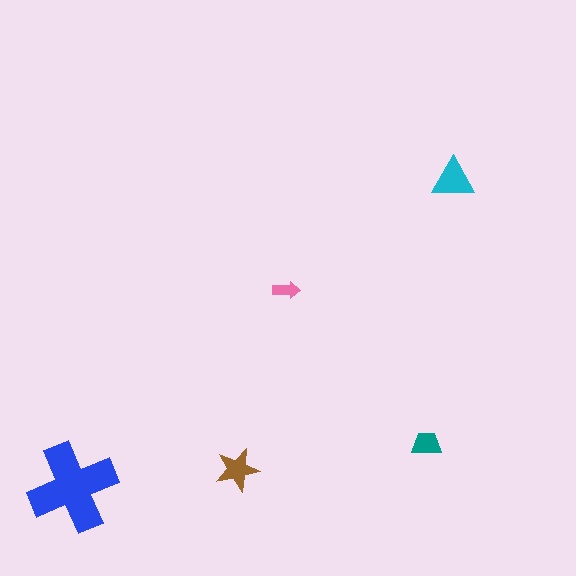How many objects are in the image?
There are 5 objects in the image.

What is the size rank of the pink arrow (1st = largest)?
5th.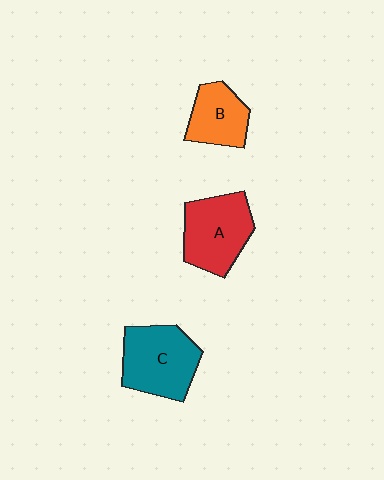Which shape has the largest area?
Shape C (teal).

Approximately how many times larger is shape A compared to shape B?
Approximately 1.4 times.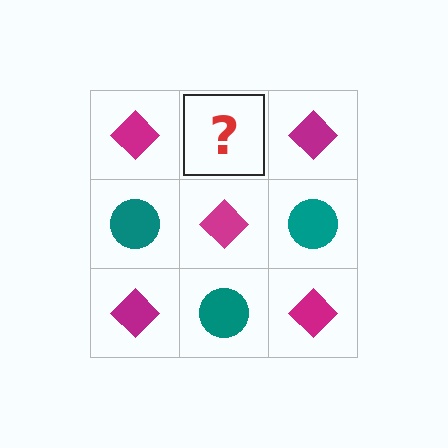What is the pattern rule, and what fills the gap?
The rule is that it alternates magenta diamond and teal circle in a checkerboard pattern. The gap should be filled with a teal circle.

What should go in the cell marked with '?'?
The missing cell should contain a teal circle.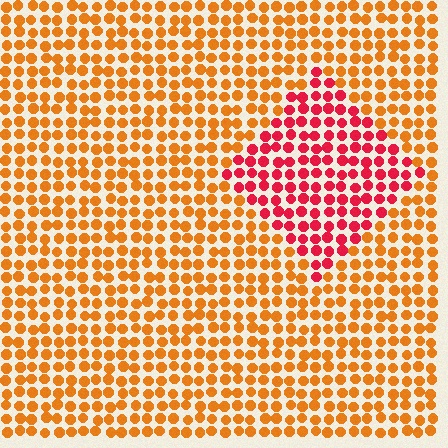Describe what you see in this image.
The image is filled with small orange elements in a uniform arrangement. A diamond-shaped region is visible where the elements are tinted to a slightly different hue, forming a subtle color boundary.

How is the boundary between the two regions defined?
The boundary is defined purely by a slight shift in hue (about 42 degrees). Spacing, size, and orientation are identical on both sides.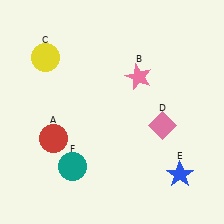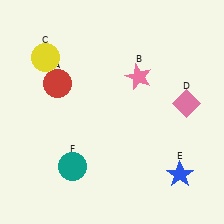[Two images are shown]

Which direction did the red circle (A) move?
The red circle (A) moved up.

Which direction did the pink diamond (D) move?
The pink diamond (D) moved right.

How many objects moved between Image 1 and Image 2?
2 objects moved between the two images.